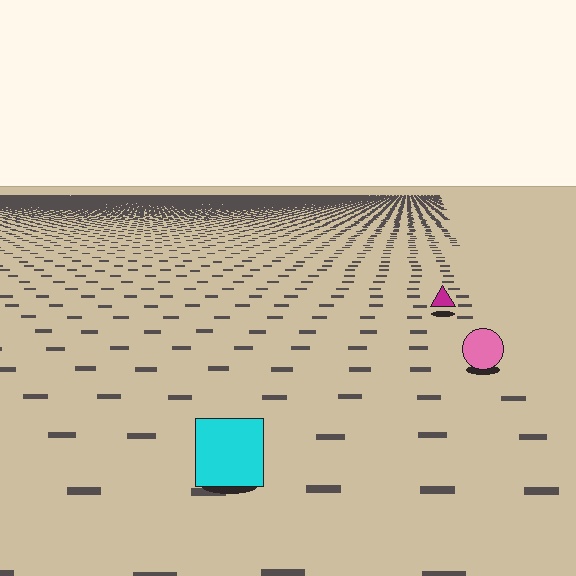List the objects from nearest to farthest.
From nearest to farthest: the cyan square, the pink circle, the magenta triangle.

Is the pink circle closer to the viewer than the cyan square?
No. The cyan square is closer — you can tell from the texture gradient: the ground texture is coarser near it.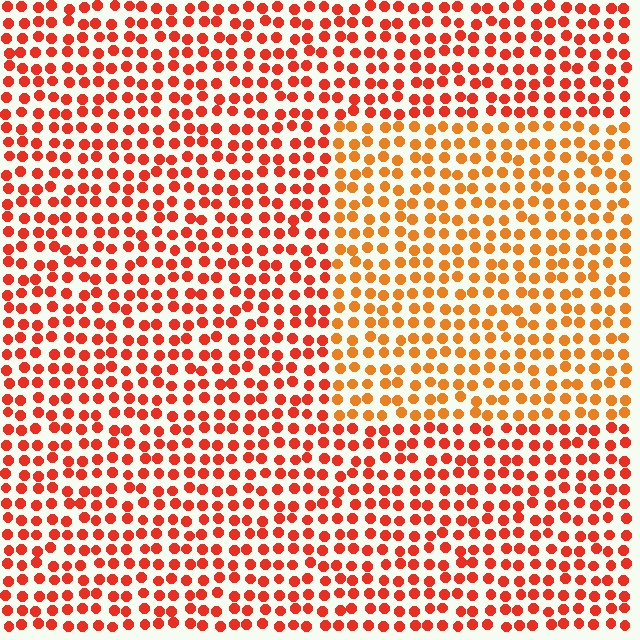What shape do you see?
I see a rectangle.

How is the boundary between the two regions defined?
The boundary is defined purely by a slight shift in hue (about 25 degrees). Spacing, size, and orientation are identical on both sides.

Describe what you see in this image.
The image is filled with small red elements in a uniform arrangement. A rectangle-shaped region is visible where the elements are tinted to a slightly different hue, forming a subtle color boundary.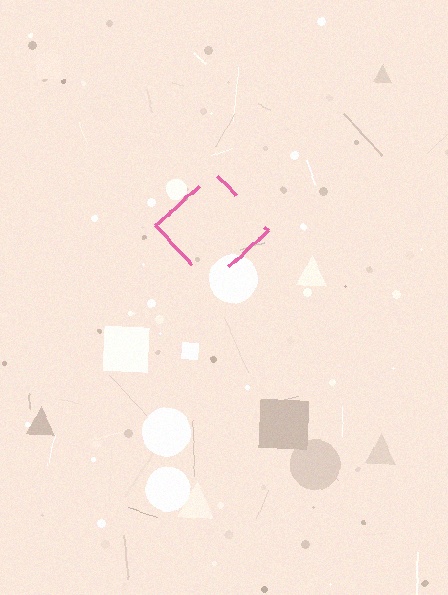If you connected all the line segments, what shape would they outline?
They would outline a diamond.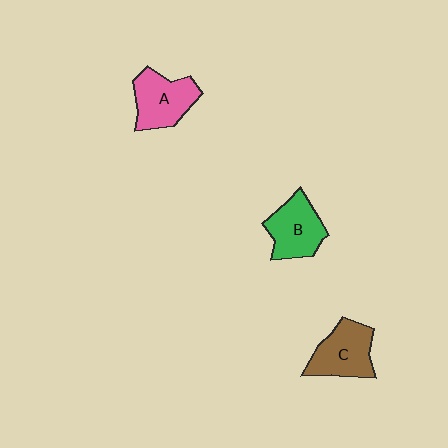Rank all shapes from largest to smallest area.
From largest to smallest: C (brown), A (pink), B (green).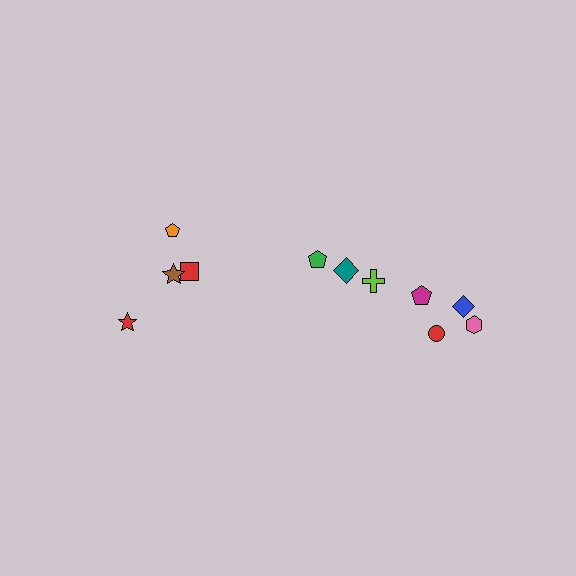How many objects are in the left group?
There are 4 objects.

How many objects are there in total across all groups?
There are 11 objects.